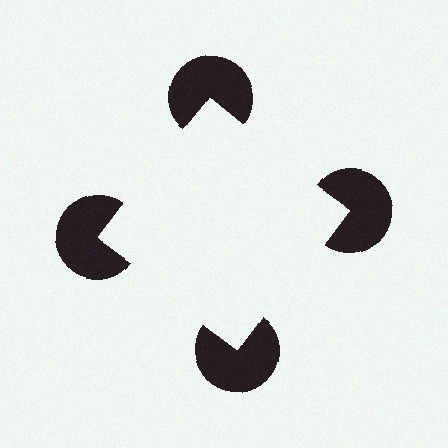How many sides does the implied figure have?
4 sides.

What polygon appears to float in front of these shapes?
An illusory square — its edges are inferred from the aligned wedge cuts in the pac-man discs, not physically drawn.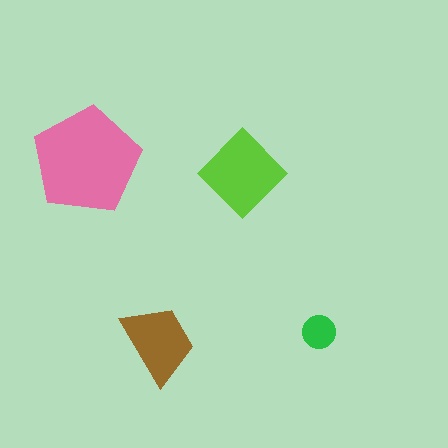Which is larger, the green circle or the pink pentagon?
The pink pentagon.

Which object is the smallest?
The green circle.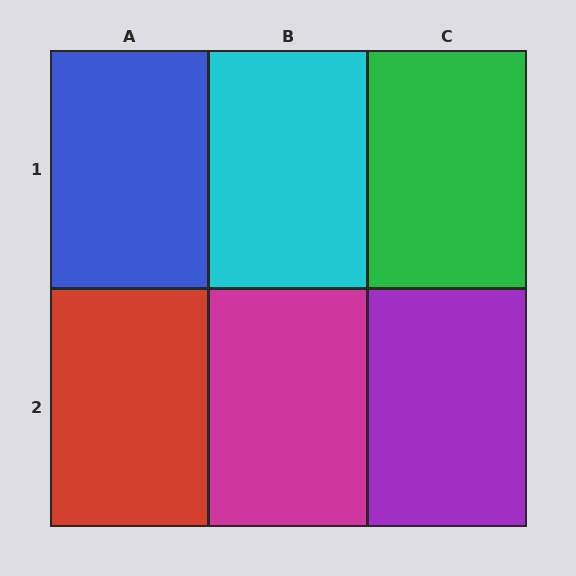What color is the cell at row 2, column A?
Red.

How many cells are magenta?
1 cell is magenta.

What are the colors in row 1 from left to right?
Blue, cyan, green.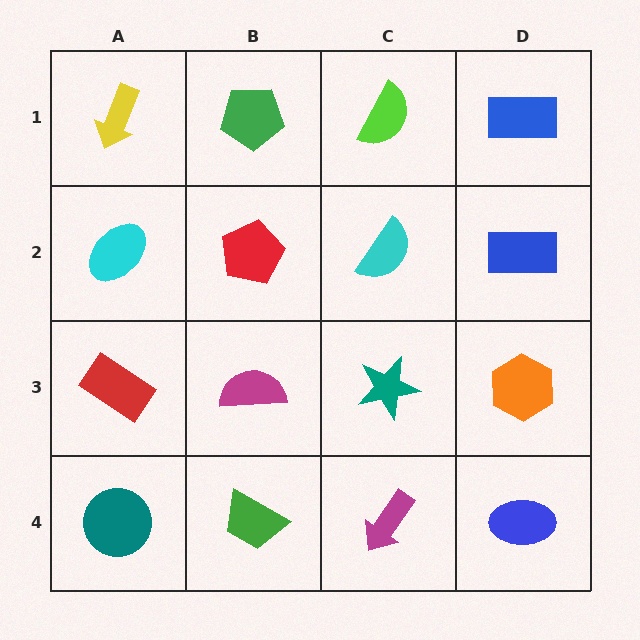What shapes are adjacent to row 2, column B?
A green pentagon (row 1, column B), a magenta semicircle (row 3, column B), a cyan ellipse (row 2, column A), a cyan semicircle (row 2, column C).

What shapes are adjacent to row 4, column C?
A teal star (row 3, column C), a green trapezoid (row 4, column B), a blue ellipse (row 4, column D).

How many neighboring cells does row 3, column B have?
4.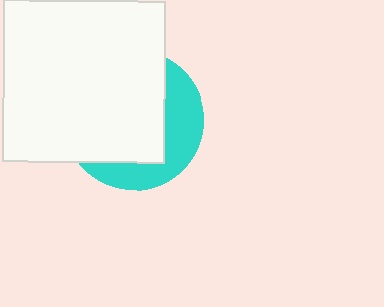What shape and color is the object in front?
The object in front is a white square.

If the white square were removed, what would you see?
You would see the complete cyan circle.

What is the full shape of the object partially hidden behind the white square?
The partially hidden object is a cyan circle.